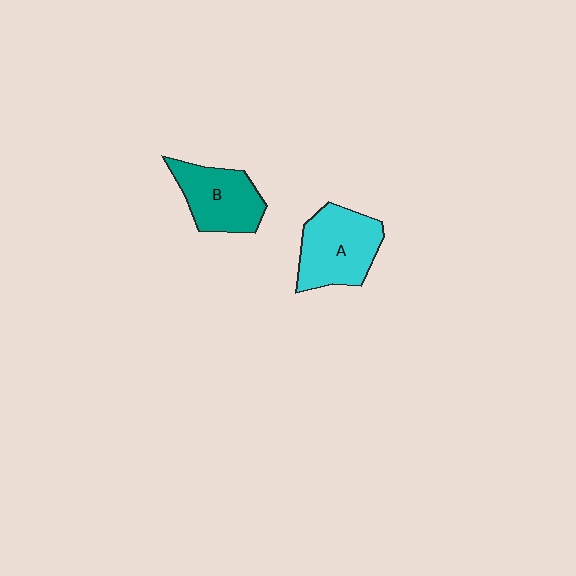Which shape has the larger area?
Shape A (cyan).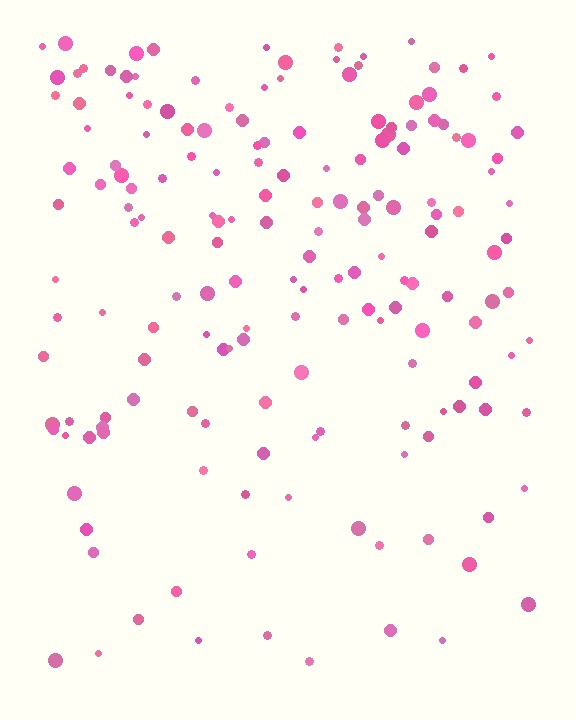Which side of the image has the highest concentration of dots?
The top.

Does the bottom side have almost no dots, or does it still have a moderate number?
Still a moderate number, just noticeably fewer than the top.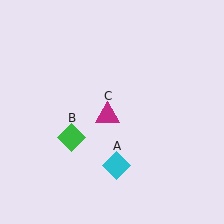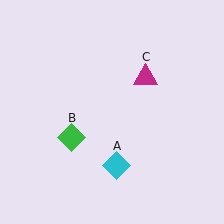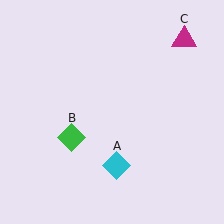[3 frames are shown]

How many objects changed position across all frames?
1 object changed position: magenta triangle (object C).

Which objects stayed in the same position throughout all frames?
Cyan diamond (object A) and green diamond (object B) remained stationary.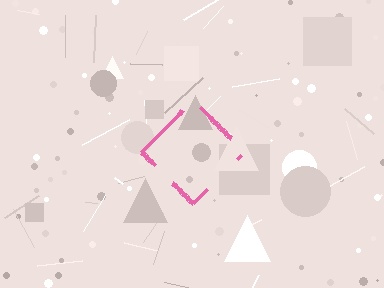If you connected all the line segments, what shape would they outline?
They would outline a diamond.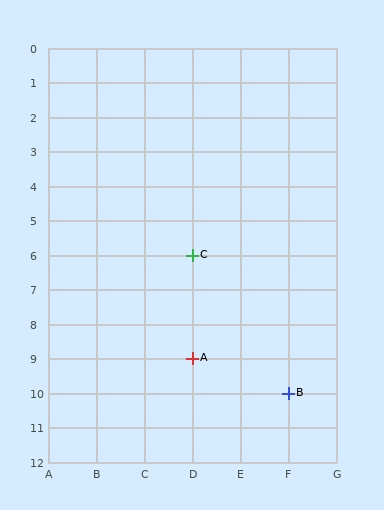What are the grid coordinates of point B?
Point B is at grid coordinates (F, 10).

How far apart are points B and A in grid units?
Points B and A are 2 columns and 1 row apart (about 2.2 grid units diagonally).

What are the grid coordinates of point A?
Point A is at grid coordinates (D, 9).